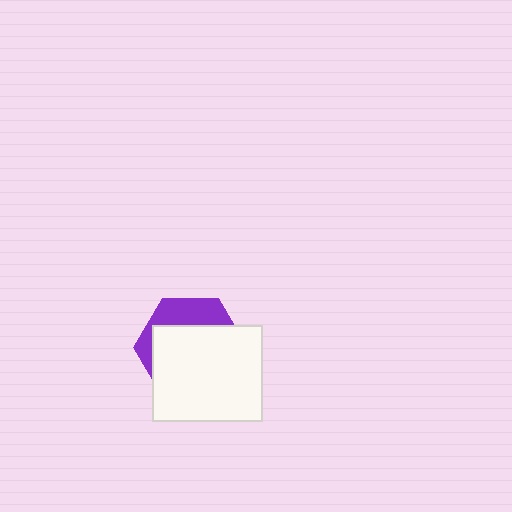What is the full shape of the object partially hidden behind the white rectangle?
The partially hidden object is a purple hexagon.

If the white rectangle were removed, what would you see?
You would see the complete purple hexagon.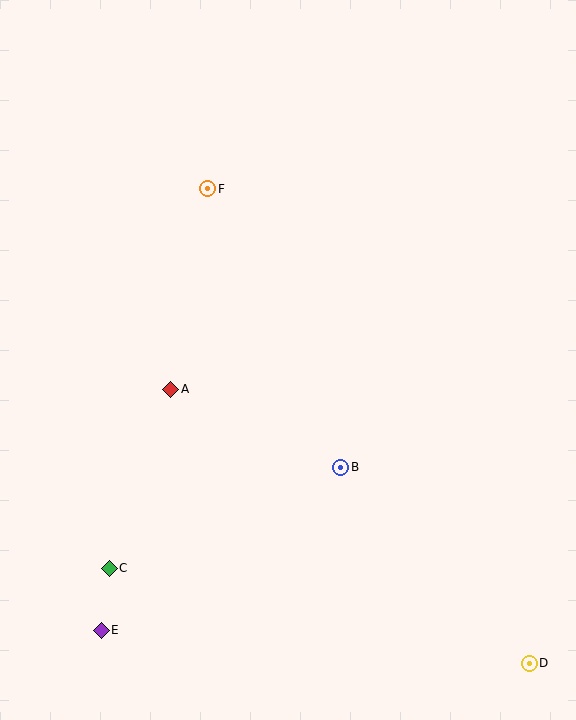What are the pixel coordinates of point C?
Point C is at (109, 568).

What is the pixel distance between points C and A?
The distance between C and A is 189 pixels.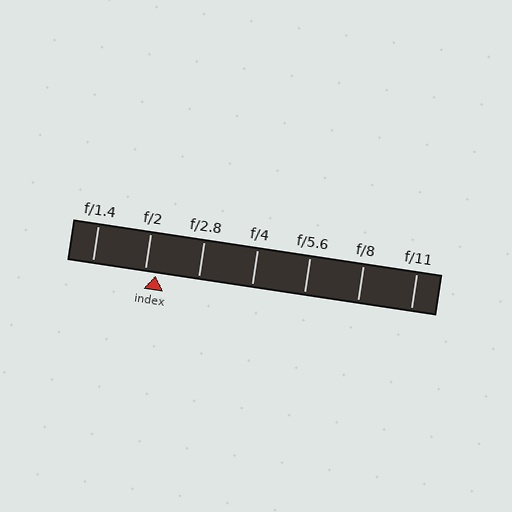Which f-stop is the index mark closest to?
The index mark is closest to f/2.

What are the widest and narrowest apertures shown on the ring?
The widest aperture shown is f/1.4 and the narrowest is f/11.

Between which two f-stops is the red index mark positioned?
The index mark is between f/2 and f/2.8.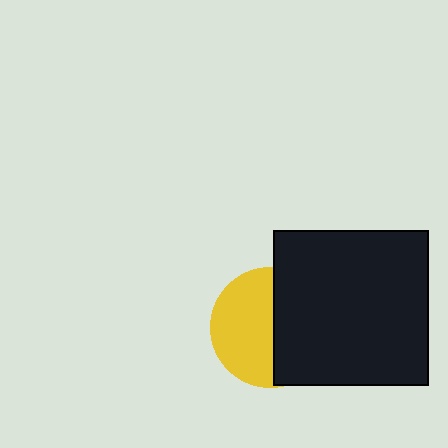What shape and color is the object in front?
The object in front is a black square.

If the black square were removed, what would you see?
You would see the complete yellow circle.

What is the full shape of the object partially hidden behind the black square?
The partially hidden object is a yellow circle.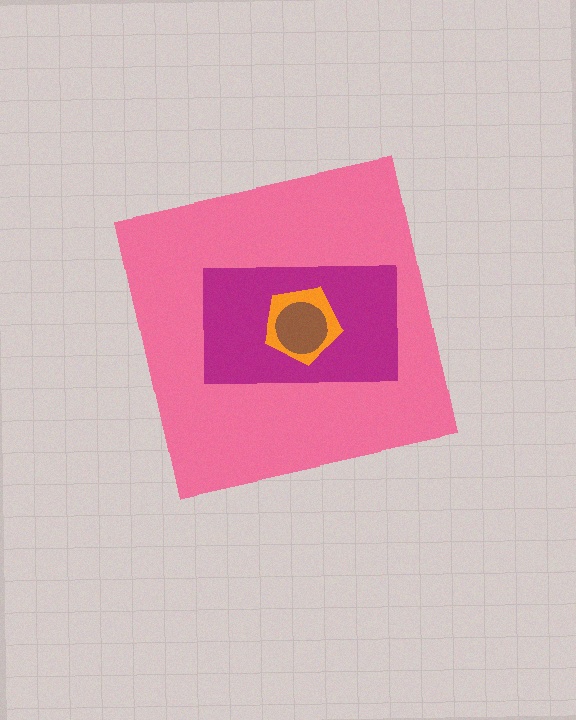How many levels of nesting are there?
4.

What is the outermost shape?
The pink square.